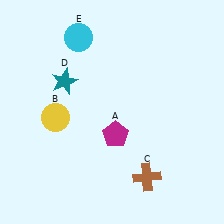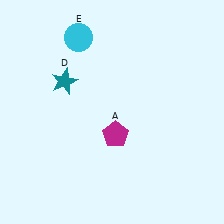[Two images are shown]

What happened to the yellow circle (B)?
The yellow circle (B) was removed in Image 2. It was in the bottom-left area of Image 1.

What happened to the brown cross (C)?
The brown cross (C) was removed in Image 2. It was in the bottom-right area of Image 1.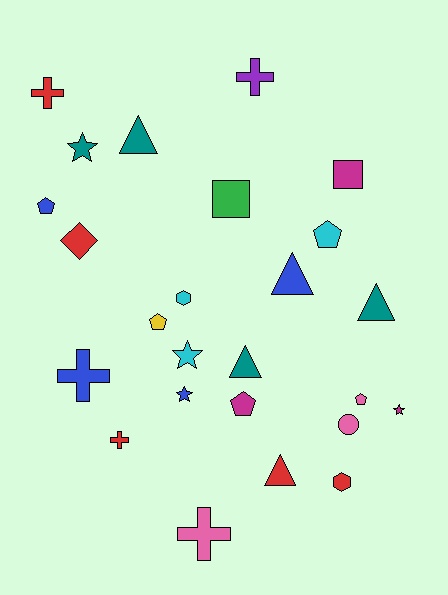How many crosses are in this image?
There are 5 crosses.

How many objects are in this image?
There are 25 objects.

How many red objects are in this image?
There are 5 red objects.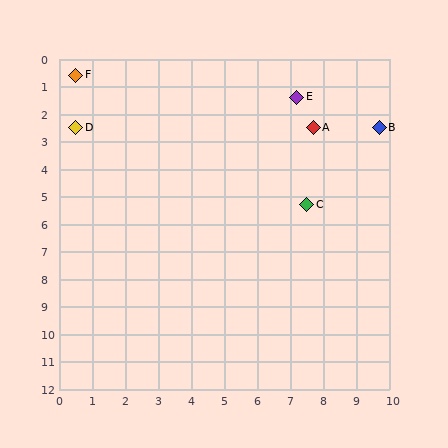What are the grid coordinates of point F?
Point F is at approximately (0.5, 0.6).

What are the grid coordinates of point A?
Point A is at approximately (7.7, 2.5).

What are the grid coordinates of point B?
Point B is at approximately (9.7, 2.5).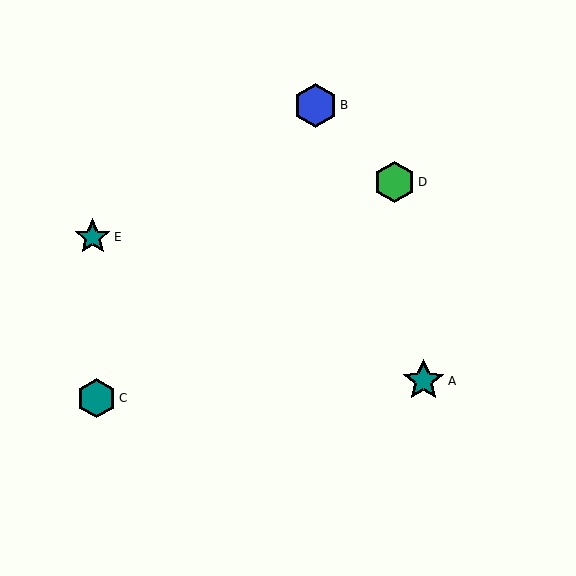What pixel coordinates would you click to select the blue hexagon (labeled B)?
Click at (315, 105) to select the blue hexagon B.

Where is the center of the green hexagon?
The center of the green hexagon is at (395, 182).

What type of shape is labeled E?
Shape E is a teal star.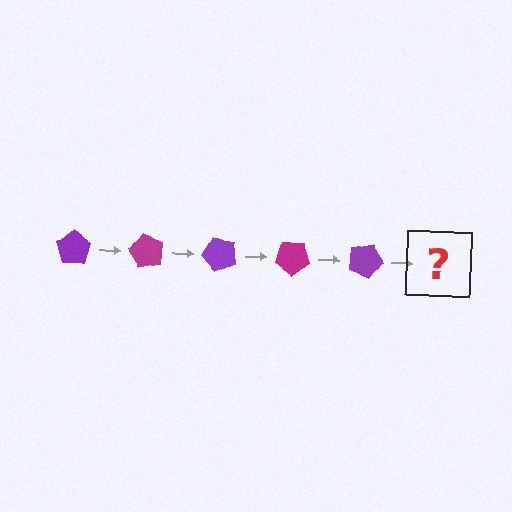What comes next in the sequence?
The next element should be a magenta pentagon, rotated 300 degrees from the start.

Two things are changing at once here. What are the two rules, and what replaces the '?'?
The two rules are that it rotates 60 degrees each step and the color cycles through purple and magenta. The '?' should be a magenta pentagon, rotated 300 degrees from the start.